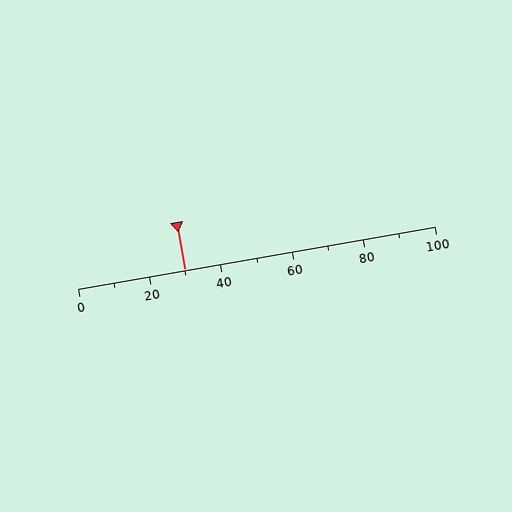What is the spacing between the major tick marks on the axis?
The major ticks are spaced 20 apart.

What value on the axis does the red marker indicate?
The marker indicates approximately 30.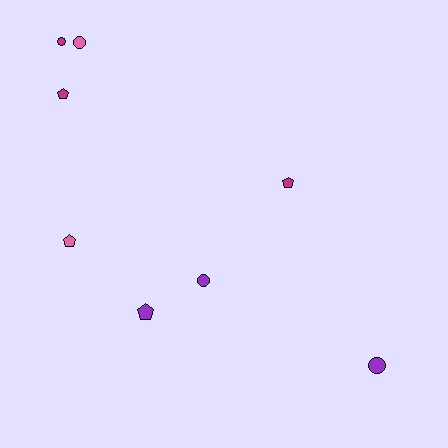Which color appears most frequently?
Magenta, with 3 objects.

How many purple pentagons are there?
There is 1 purple pentagon.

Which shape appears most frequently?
Pentagon, with 4 objects.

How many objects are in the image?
There are 8 objects.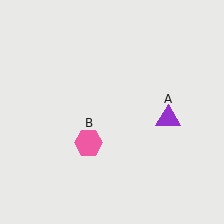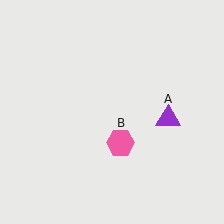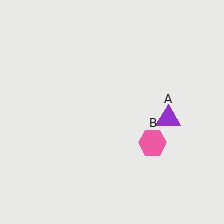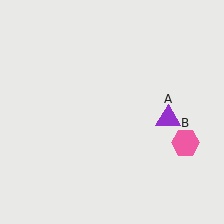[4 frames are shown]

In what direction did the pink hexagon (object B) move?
The pink hexagon (object B) moved right.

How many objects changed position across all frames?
1 object changed position: pink hexagon (object B).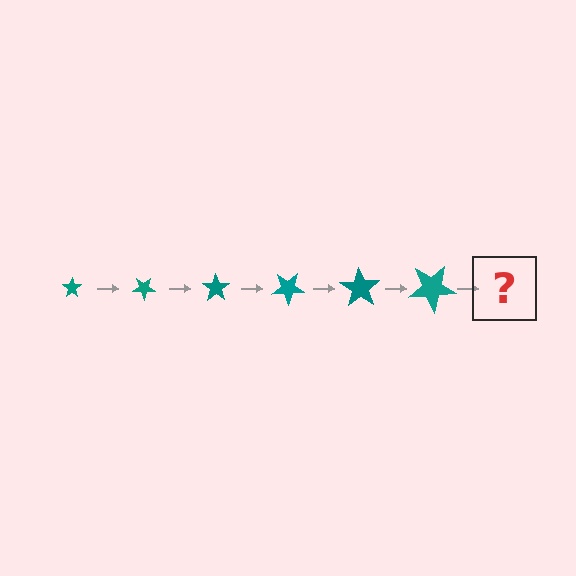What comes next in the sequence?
The next element should be a star, larger than the previous one and rotated 210 degrees from the start.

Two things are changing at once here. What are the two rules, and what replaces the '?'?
The two rules are that the star grows larger each step and it rotates 35 degrees each step. The '?' should be a star, larger than the previous one and rotated 210 degrees from the start.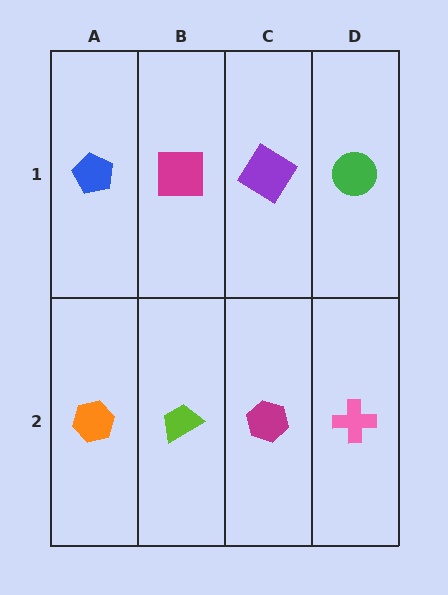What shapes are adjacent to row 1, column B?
A lime trapezoid (row 2, column B), a blue pentagon (row 1, column A), a purple diamond (row 1, column C).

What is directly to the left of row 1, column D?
A purple diamond.